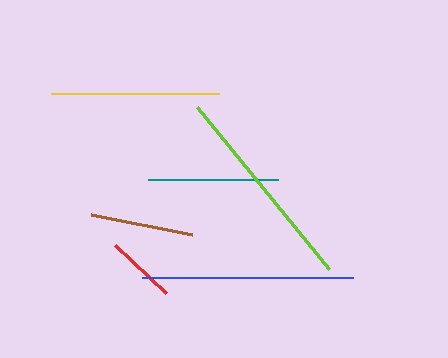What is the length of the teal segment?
The teal segment is approximately 130 pixels long.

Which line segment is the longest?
The blue line is the longest at approximately 211 pixels.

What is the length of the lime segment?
The lime segment is approximately 209 pixels long.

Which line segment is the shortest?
The red line is the shortest at approximately 69 pixels.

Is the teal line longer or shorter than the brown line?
The teal line is longer than the brown line.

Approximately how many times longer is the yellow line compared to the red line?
The yellow line is approximately 2.4 times the length of the red line.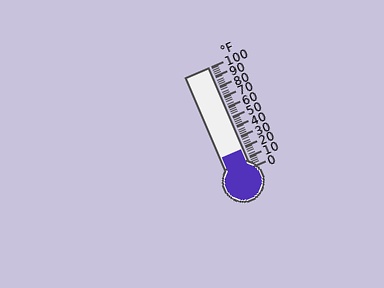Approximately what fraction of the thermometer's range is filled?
The thermometer is filled to approximately 20% of its range.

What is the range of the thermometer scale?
The thermometer scale ranges from 0°F to 100°F.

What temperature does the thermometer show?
The thermometer shows approximately 18°F.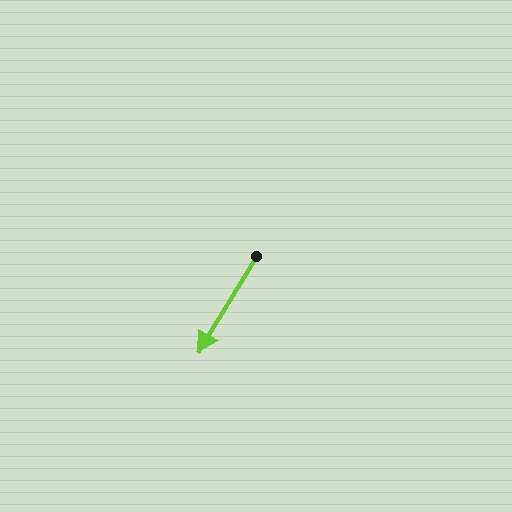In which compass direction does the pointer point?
Southwest.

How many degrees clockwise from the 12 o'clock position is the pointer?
Approximately 211 degrees.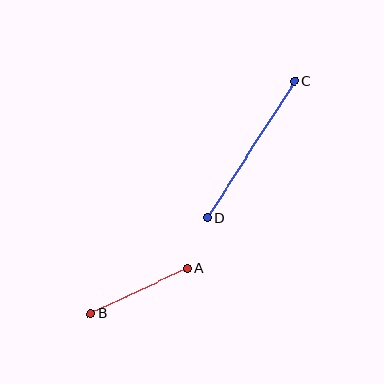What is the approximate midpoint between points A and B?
The midpoint is at approximately (139, 291) pixels.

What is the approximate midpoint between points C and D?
The midpoint is at approximately (251, 149) pixels.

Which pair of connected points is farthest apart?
Points C and D are farthest apart.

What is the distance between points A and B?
The distance is approximately 107 pixels.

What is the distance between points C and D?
The distance is approximately 162 pixels.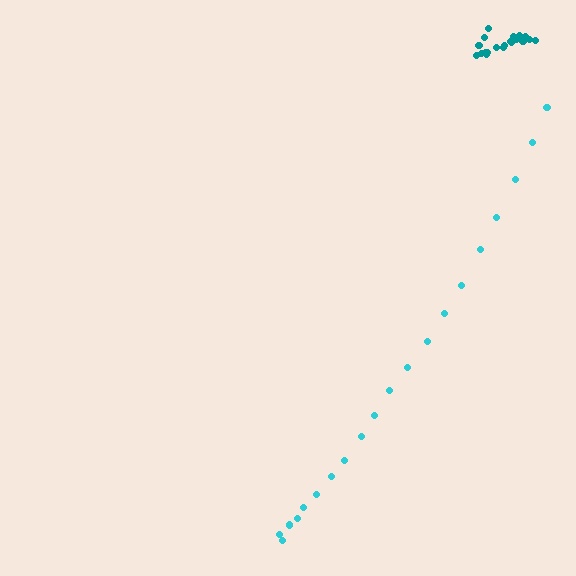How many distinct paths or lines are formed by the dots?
There are 2 distinct paths.